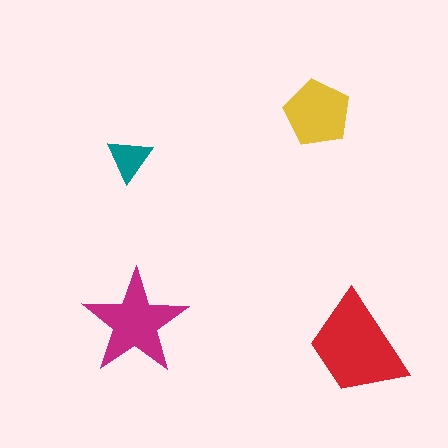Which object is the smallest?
The teal triangle.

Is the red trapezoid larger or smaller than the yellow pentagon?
Larger.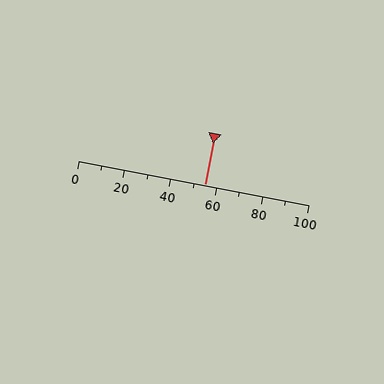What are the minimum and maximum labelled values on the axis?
The axis runs from 0 to 100.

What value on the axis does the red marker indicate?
The marker indicates approximately 55.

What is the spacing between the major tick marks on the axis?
The major ticks are spaced 20 apart.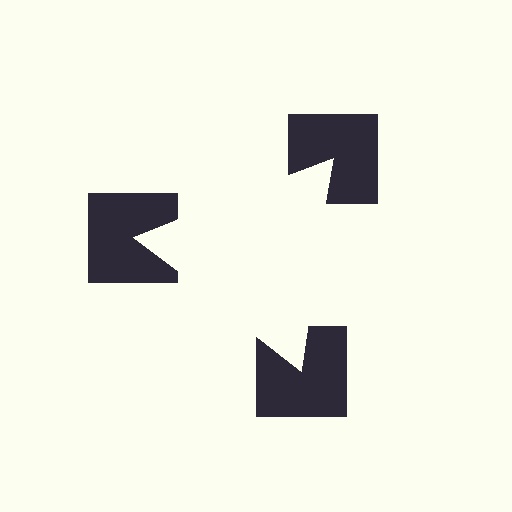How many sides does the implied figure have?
3 sides.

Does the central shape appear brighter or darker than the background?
It typically appears slightly brighter than the background, even though no actual brightness change is drawn.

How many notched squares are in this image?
There are 3 — one at each vertex of the illusory triangle.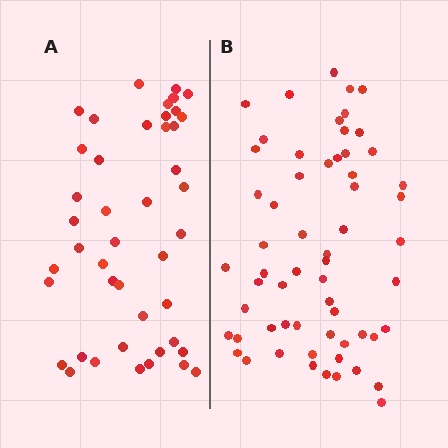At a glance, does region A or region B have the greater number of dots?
Region B (the right region) has more dots.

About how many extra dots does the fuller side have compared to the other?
Region B has approximately 15 more dots than region A.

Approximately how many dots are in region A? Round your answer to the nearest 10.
About 40 dots. (The exact count is 44, which rounds to 40.)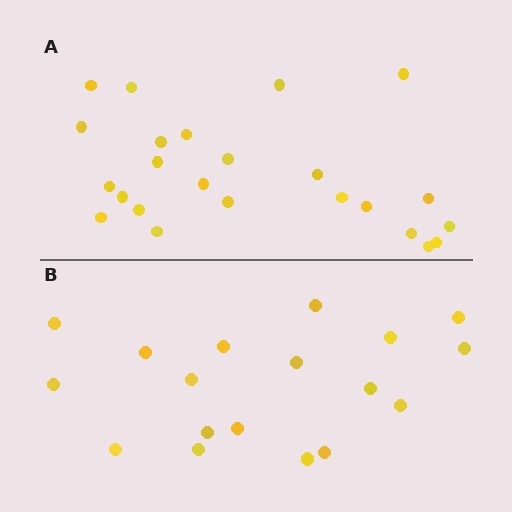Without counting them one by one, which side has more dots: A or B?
Region A (the top region) has more dots.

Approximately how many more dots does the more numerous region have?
Region A has about 6 more dots than region B.